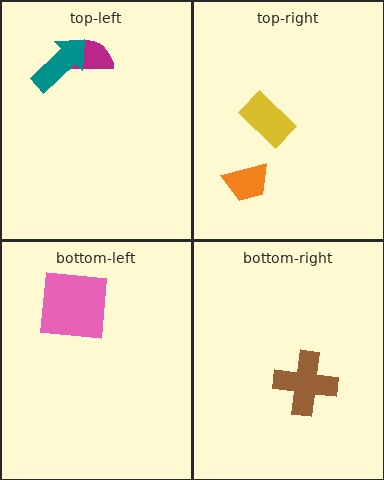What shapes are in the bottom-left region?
The pink square.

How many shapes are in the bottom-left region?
1.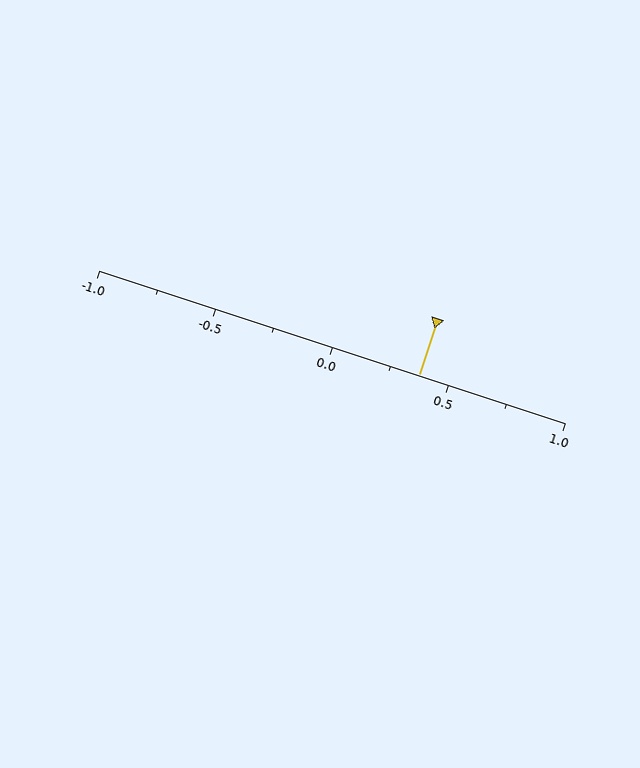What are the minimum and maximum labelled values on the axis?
The axis runs from -1.0 to 1.0.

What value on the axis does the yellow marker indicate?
The marker indicates approximately 0.38.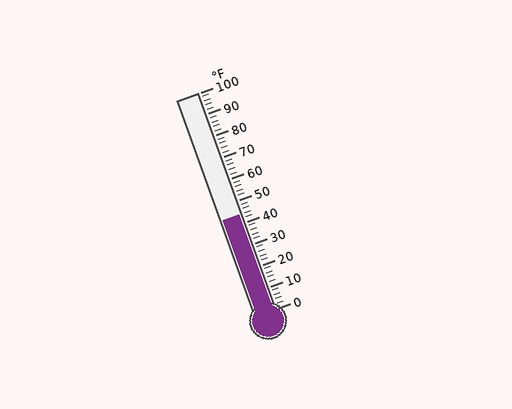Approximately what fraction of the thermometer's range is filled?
The thermometer is filled to approximately 45% of its range.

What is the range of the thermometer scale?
The thermometer scale ranges from 0°F to 100°F.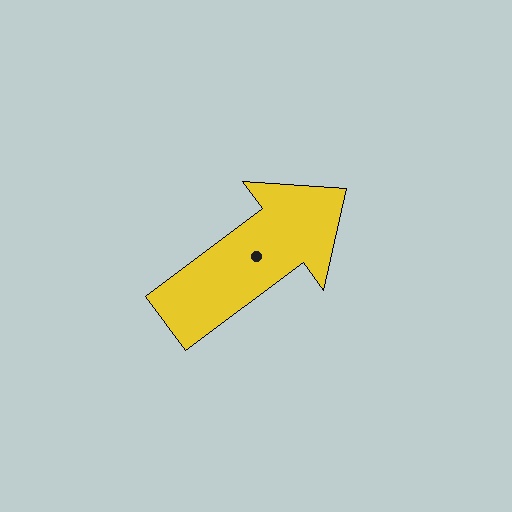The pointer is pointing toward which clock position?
Roughly 2 o'clock.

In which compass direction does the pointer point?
Northeast.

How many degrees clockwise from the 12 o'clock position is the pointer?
Approximately 53 degrees.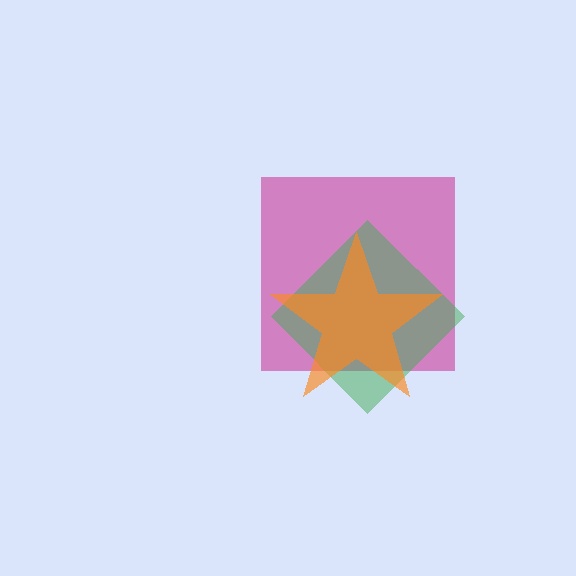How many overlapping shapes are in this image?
There are 3 overlapping shapes in the image.